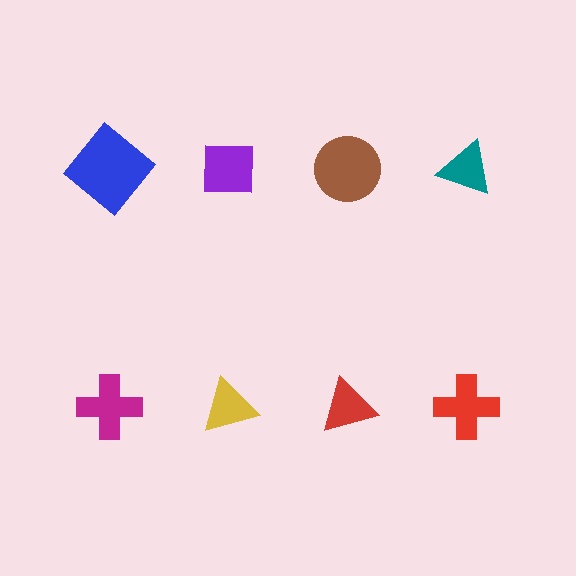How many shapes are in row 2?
4 shapes.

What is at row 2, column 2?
A yellow triangle.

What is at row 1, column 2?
A purple square.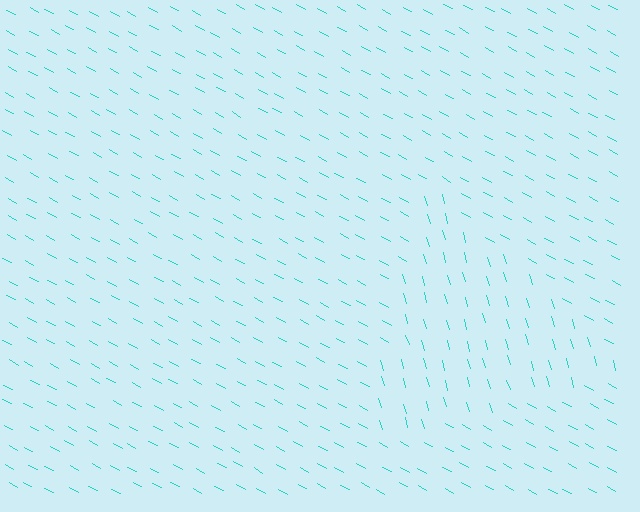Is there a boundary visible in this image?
Yes, there is a texture boundary formed by a change in line orientation.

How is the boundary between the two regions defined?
The boundary is defined purely by a change in line orientation (approximately 45 degrees difference). All lines are the same color and thickness.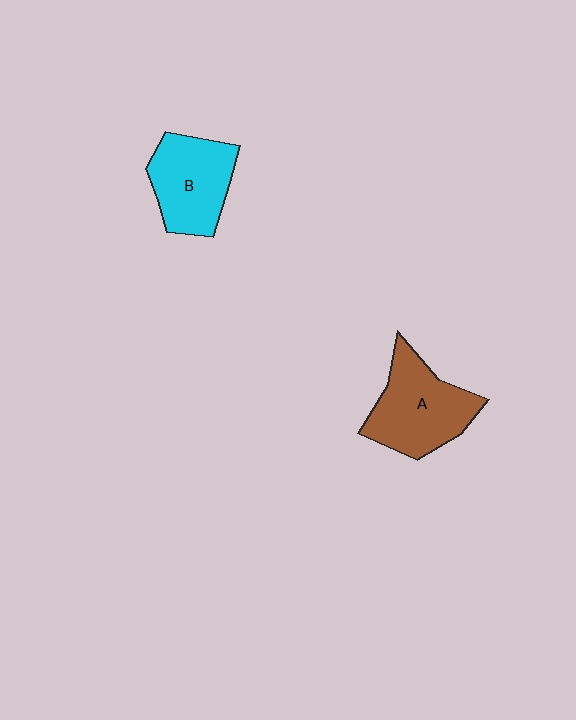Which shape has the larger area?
Shape A (brown).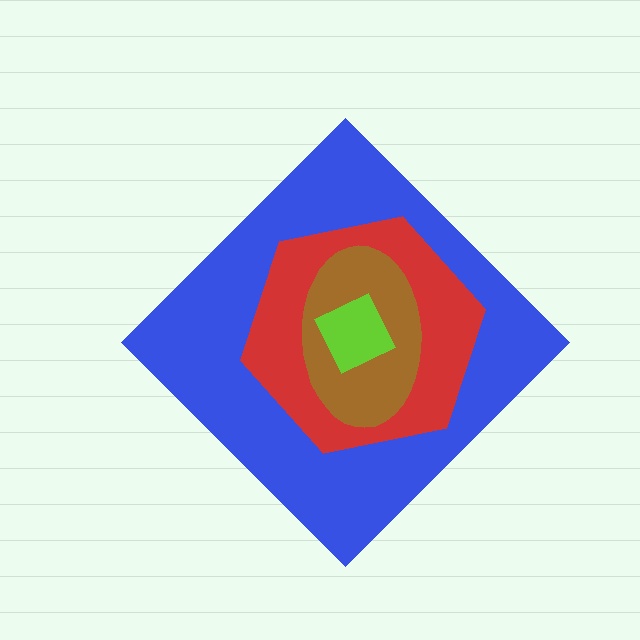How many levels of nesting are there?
4.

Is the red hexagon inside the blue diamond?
Yes.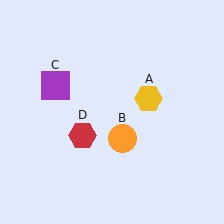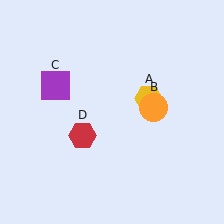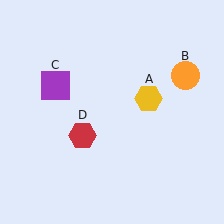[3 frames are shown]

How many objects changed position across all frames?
1 object changed position: orange circle (object B).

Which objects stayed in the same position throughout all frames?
Yellow hexagon (object A) and purple square (object C) and red hexagon (object D) remained stationary.